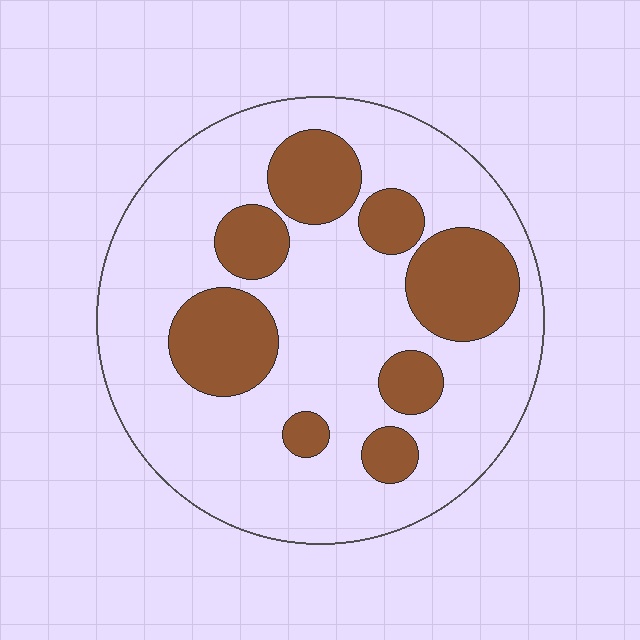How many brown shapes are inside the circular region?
8.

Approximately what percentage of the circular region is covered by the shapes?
Approximately 25%.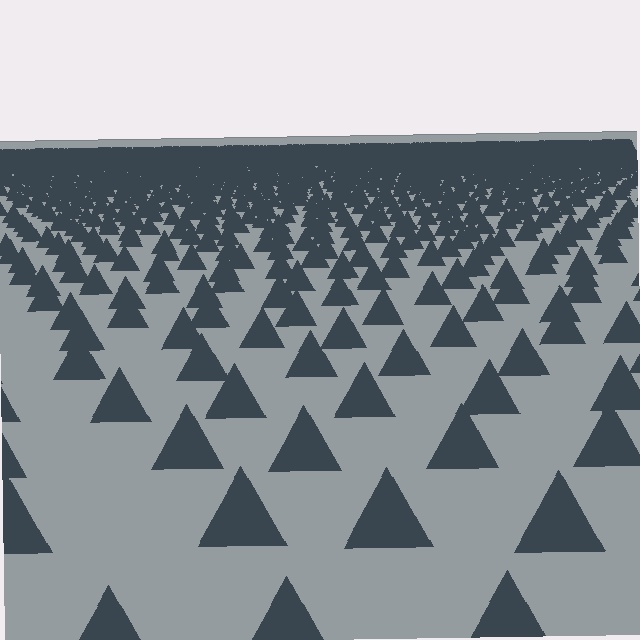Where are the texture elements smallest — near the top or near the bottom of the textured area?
Near the top.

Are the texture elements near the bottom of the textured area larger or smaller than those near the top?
Larger. Near the bottom, elements are closer to the viewer and appear at a bigger on-screen size.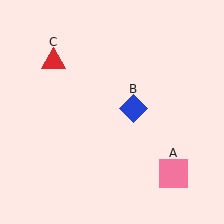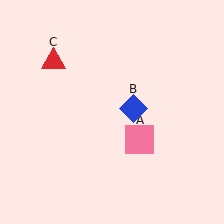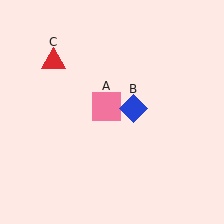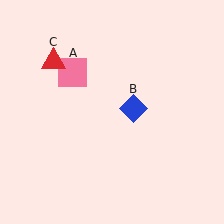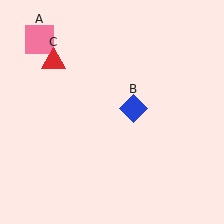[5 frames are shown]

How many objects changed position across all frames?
1 object changed position: pink square (object A).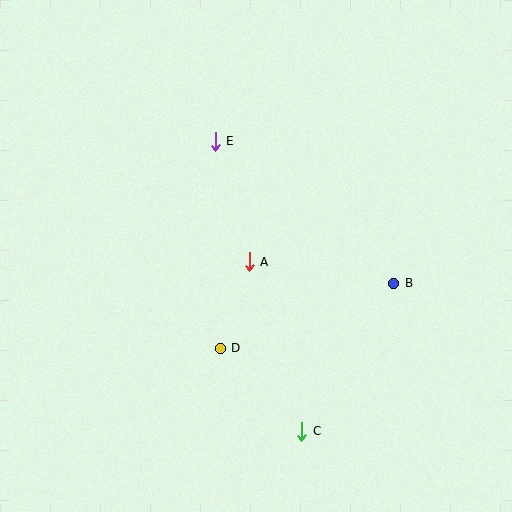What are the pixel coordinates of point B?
Point B is at (394, 283).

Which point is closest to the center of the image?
Point A at (249, 262) is closest to the center.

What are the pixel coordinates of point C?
Point C is at (302, 431).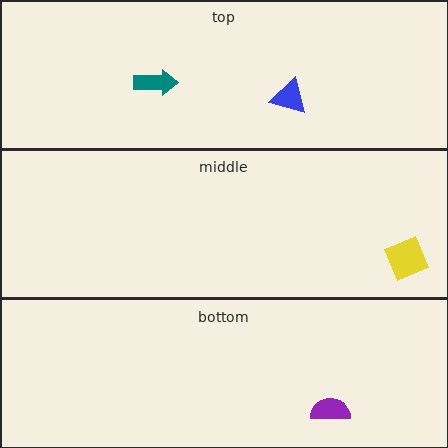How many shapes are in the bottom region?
1.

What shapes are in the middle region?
The yellow square.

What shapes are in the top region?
The blue triangle, the teal arrow.